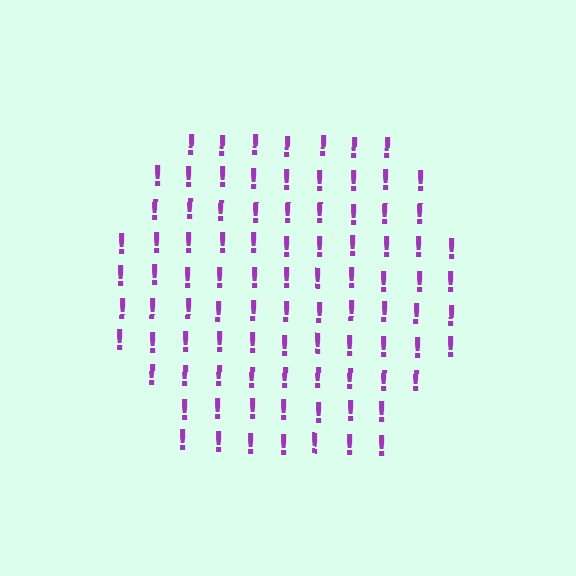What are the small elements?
The small elements are exclamation marks.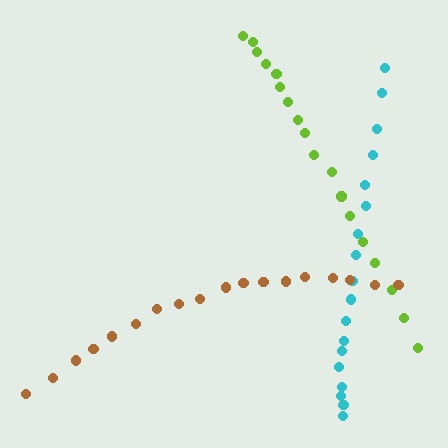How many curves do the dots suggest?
There are 3 distinct paths.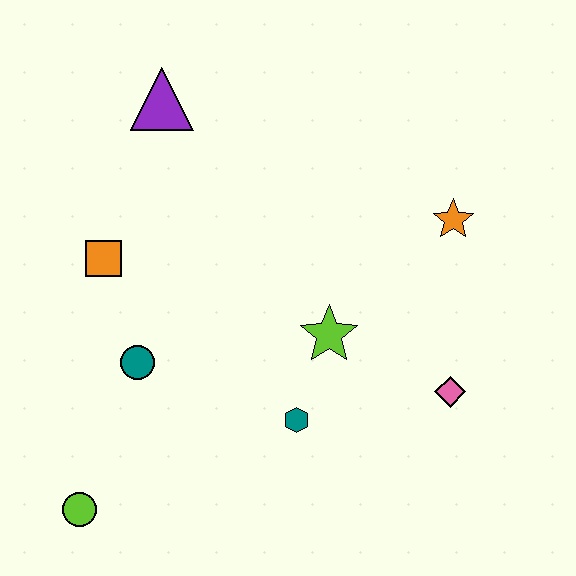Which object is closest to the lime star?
The teal hexagon is closest to the lime star.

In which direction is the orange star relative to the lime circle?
The orange star is to the right of the lime circle.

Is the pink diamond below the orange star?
Yes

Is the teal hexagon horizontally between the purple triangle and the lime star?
Yes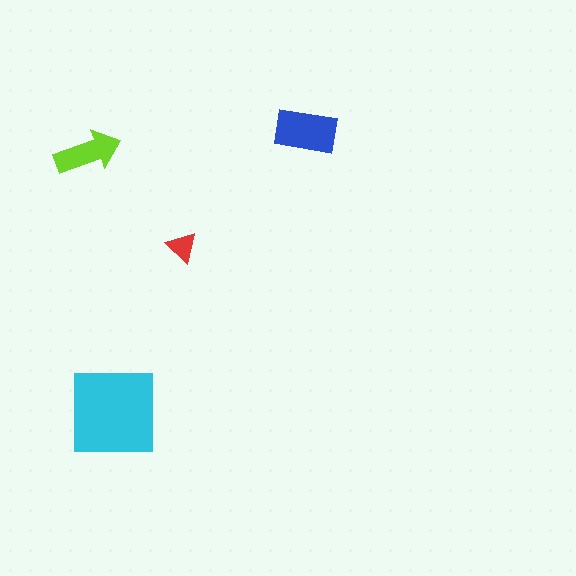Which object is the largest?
The cyan square.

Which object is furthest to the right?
The blue rectangle is rightmost.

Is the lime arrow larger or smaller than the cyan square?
Smaller.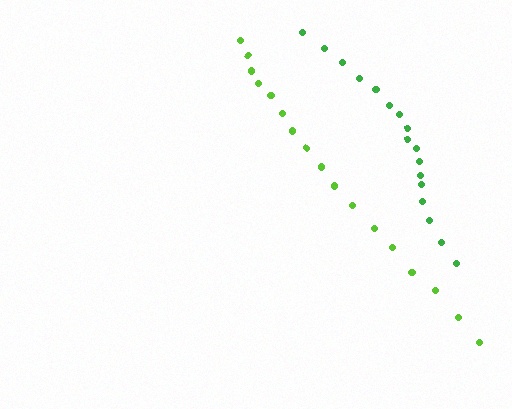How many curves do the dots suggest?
There are 2 distinct paths.